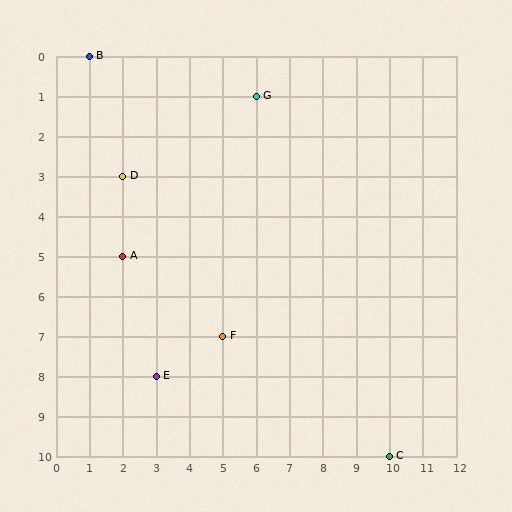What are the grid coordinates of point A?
Point A is at grid coordinates (2, 5).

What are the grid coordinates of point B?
Point B is at grid coordinates (1, 0).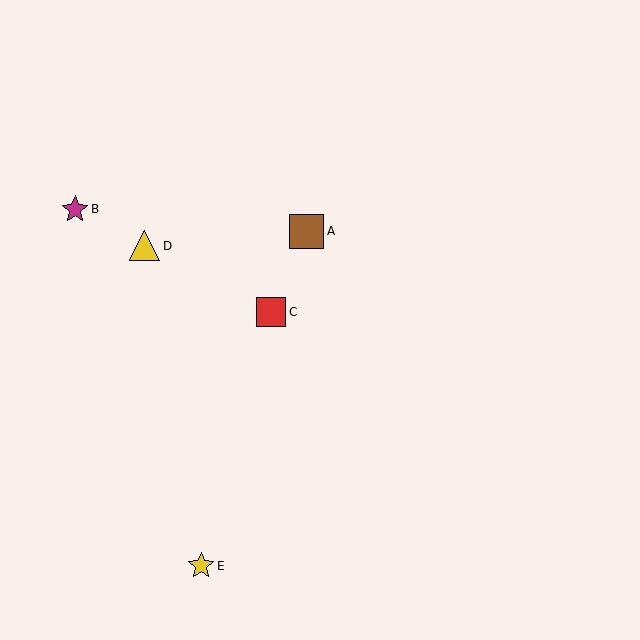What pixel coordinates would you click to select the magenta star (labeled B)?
Click at (75, 209) to select the magenta star B.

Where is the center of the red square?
The center of the red square is at (271, 312).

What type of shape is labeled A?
Shape A is a brown square.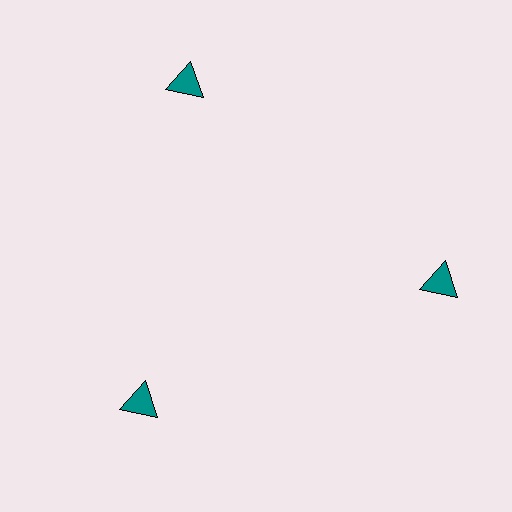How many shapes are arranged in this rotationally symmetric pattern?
There are 3 shapes, arranged in 3 groups of 1.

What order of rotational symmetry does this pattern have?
This pattern has 3-fold rotational symmetry.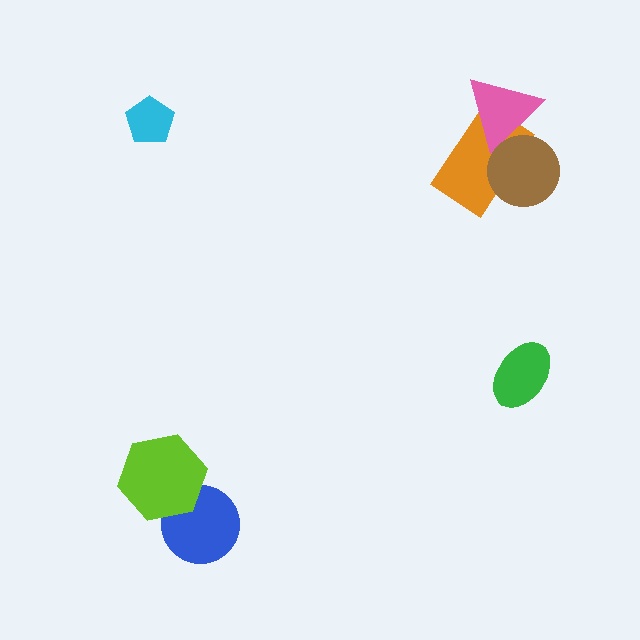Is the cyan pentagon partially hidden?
No, no other shape covers it.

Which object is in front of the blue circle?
The lime hexagon is in front of the blue circle.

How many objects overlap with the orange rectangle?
2 objects overlap with the orange rectangle.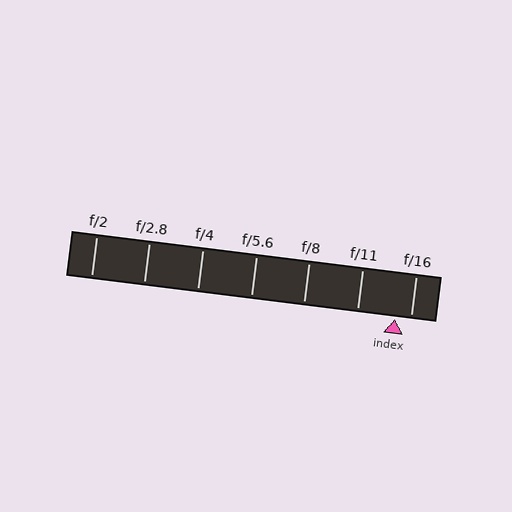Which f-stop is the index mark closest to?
The index mark is closest to f/16.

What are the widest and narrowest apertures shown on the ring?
The widest aperture shown is f/2 and the narrowest is f/16.